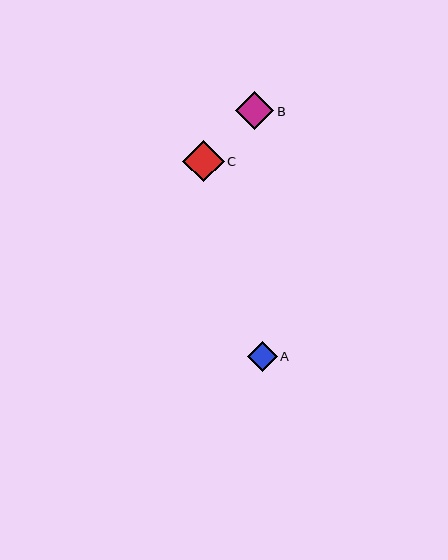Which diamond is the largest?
Diamond C is the largest with a size of approximately 42 pixels.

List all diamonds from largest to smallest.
From largest to smallest: C, B, A.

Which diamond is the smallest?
Diamond A is the smallest with a size of approximately 30 pixels.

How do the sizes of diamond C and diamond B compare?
Diamond C and diamond B are approximately the same size.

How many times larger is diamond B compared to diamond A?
Diamond B is approximately 1.3 times the size of diamond A.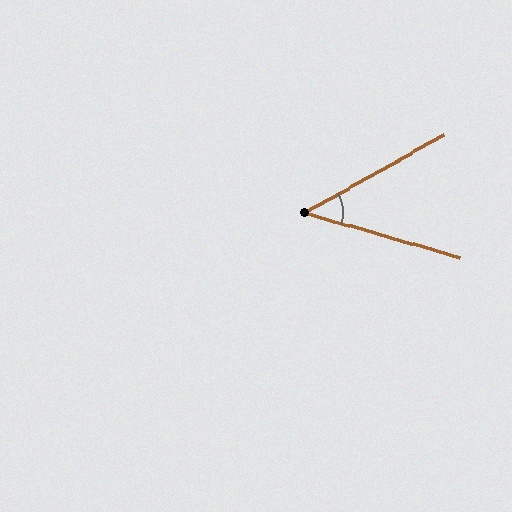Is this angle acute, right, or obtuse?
It is acute.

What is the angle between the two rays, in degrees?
Approximately 45 degrees.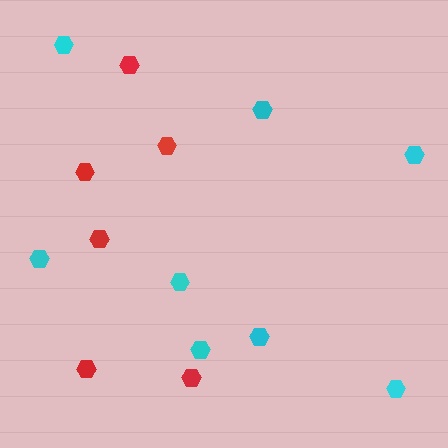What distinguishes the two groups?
There are 2 groups: one group of red hexagons (6) and one group of cyan hexagons (8).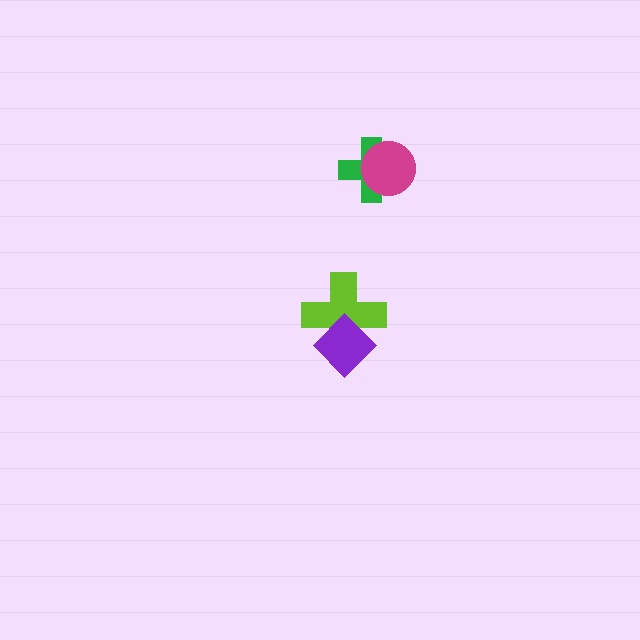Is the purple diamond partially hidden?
No, no other shape covers it.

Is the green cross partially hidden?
Yes, it is partially covered by another shape.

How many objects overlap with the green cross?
1 object overlaps with the green cross.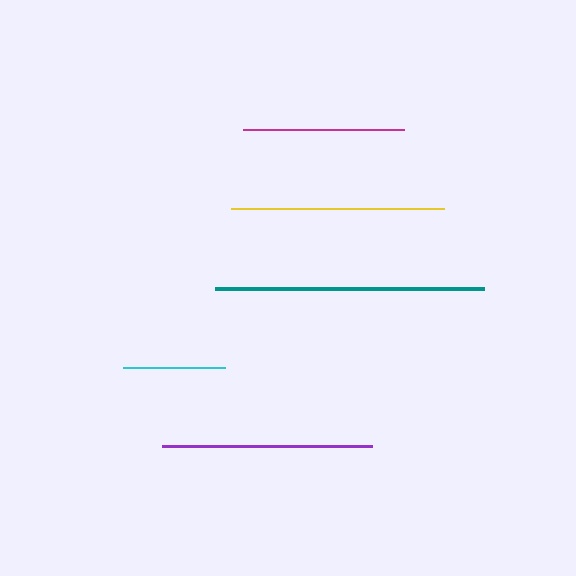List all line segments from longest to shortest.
From longest to shortest: teal, yellow, purple, magenta, cyan.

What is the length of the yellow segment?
The yellow segment is approximately 213 pixels long.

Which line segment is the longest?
The teal line is the longest at approximately 269 pixels.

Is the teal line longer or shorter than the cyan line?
The teal line is longer than the cyan line.